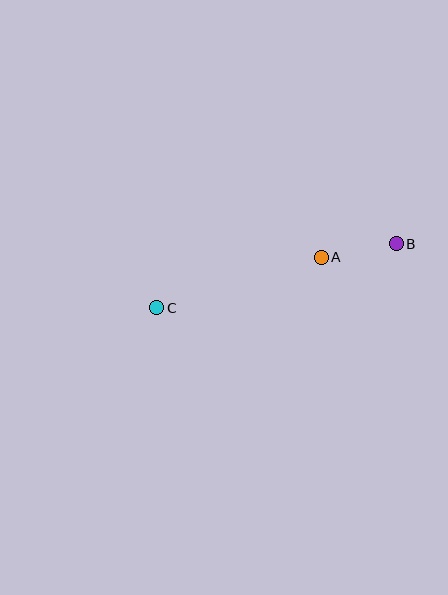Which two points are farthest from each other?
Points B and C are farthest from each other.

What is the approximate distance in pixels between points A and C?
The distance between A and C is approximately 172 pixels.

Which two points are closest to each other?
Points A and B are closest to each other.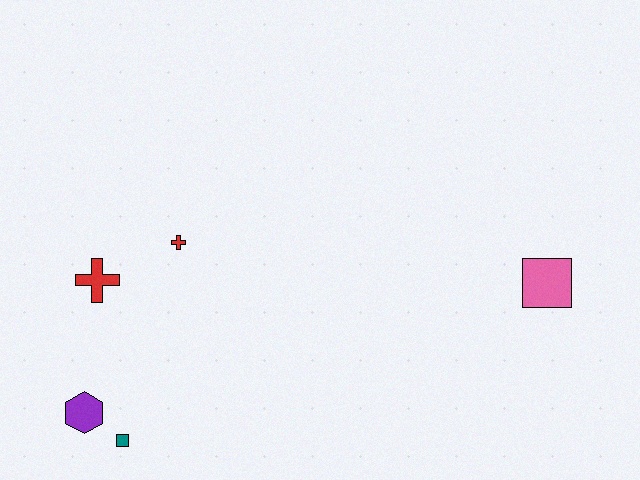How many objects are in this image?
There are 5 objects.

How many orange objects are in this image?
There are no orange objects.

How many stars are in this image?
There are no stars.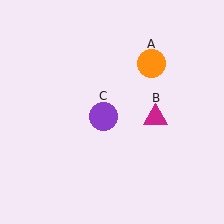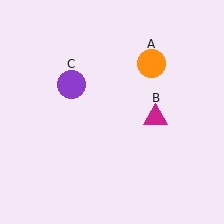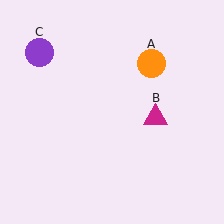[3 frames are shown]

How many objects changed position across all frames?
1 object changed position: purple circle (object C).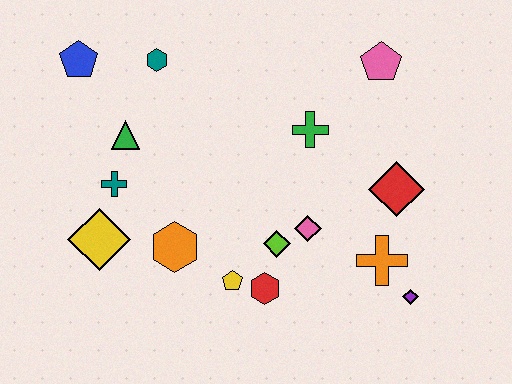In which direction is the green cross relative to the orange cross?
The green cross is above the orange cross.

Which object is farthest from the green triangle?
The purple diamond is farthest from the green triangle.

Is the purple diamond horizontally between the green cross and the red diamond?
No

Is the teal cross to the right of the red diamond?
No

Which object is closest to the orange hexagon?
The yellow pentagon is closest to the orange hexagon.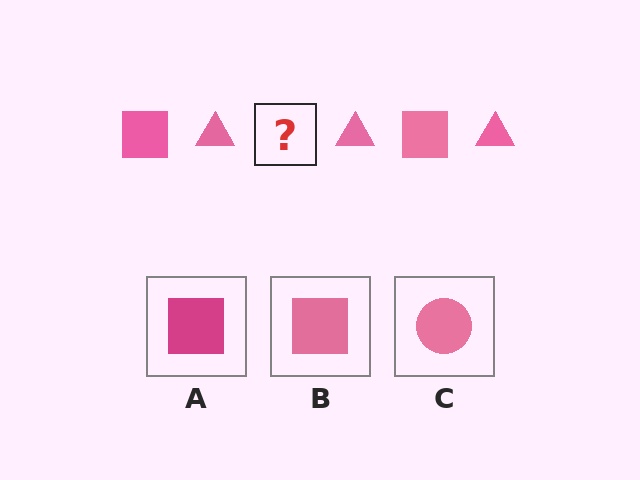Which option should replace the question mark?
Option B.